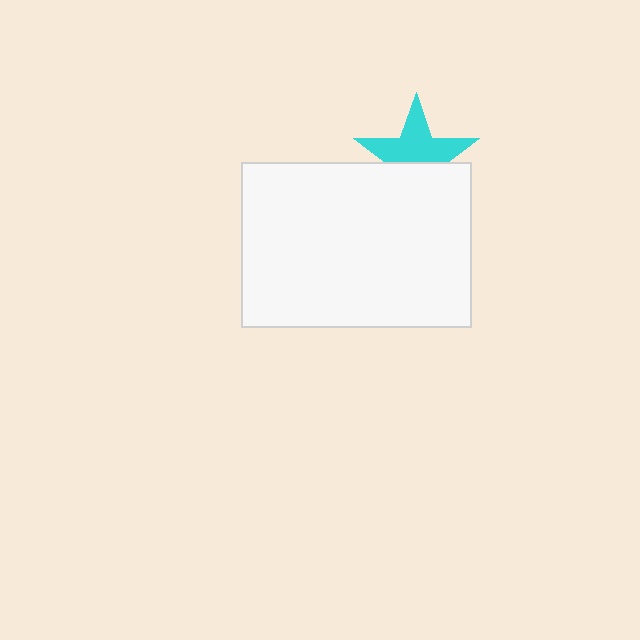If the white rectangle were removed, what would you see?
You would see the complete cyan star.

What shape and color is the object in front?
The object in front is a white rectangle.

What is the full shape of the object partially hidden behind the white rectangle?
The partially hidden object is a cyan star.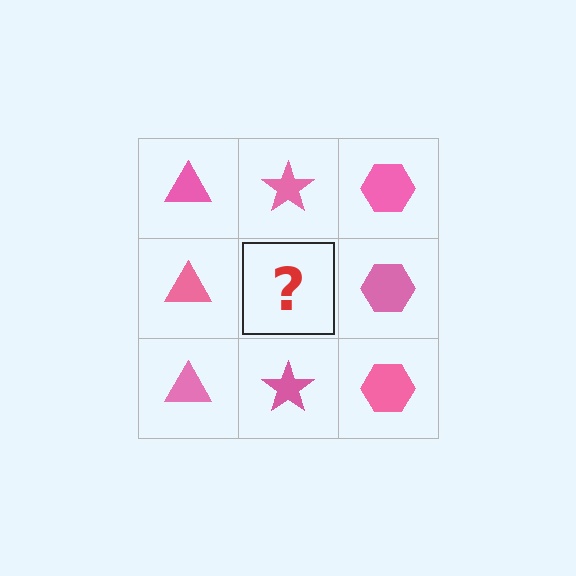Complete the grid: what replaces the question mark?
The question mark should be replaced with a pink star.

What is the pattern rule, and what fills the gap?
The rule is that each column has a consistent shape. The gap should be filled with a pink star.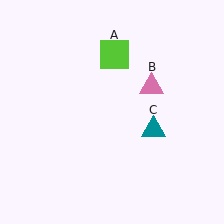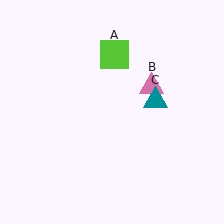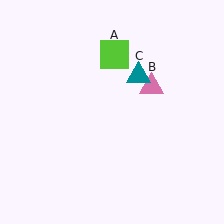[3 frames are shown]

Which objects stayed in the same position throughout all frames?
Lime square (object A) and pink triangle (object B) remained stationary.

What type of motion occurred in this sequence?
The teal triangle (object C) rotated counterclockwise around the center of the scene.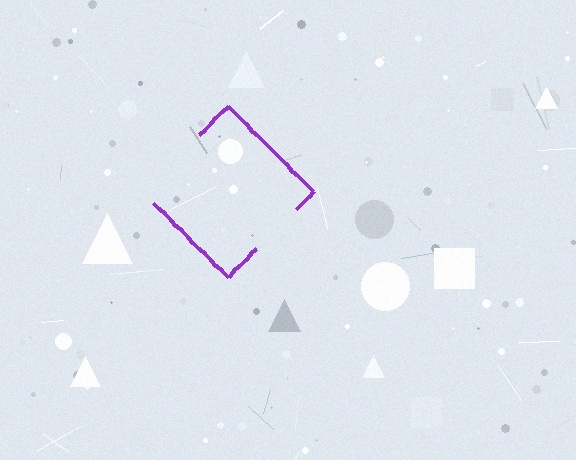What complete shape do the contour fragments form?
The contour fragments form a diamond.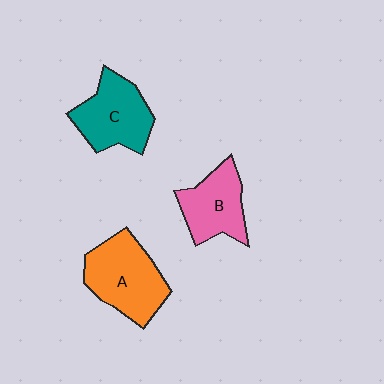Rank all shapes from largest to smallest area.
From largest to smallest: A (orange), C (teal), B (pink).